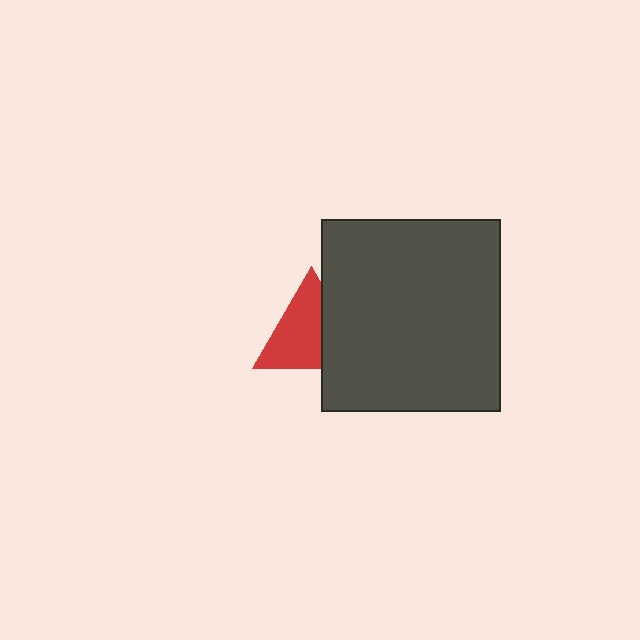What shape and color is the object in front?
The object in front is a dark gray rectangle.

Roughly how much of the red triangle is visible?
Most of it is visible (roughly 66%).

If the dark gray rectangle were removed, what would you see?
You would see the complete red triangle.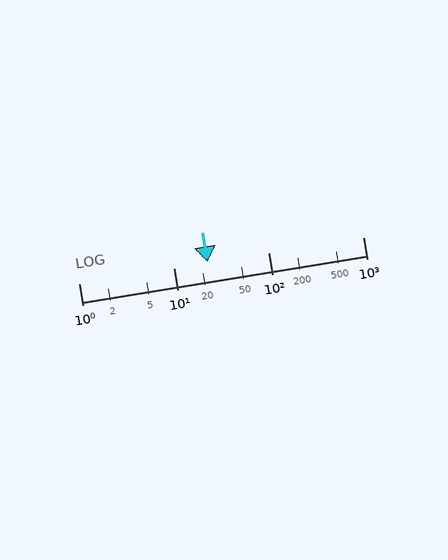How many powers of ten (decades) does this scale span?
The scale spans 3 decades, from 1 to 1000.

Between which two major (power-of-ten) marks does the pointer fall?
The pointer is between 10 and 100.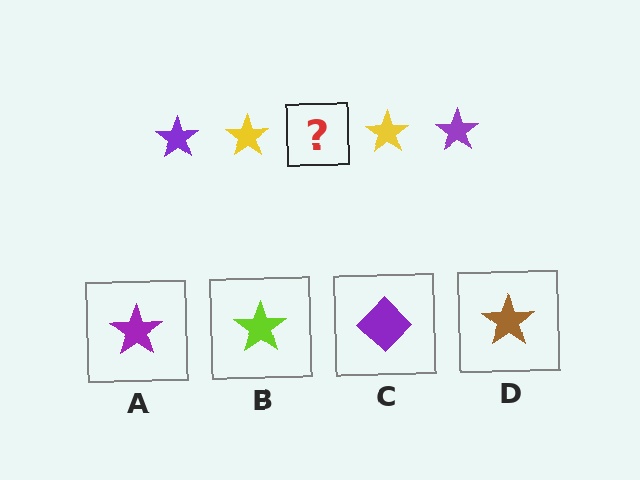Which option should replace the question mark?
Option A.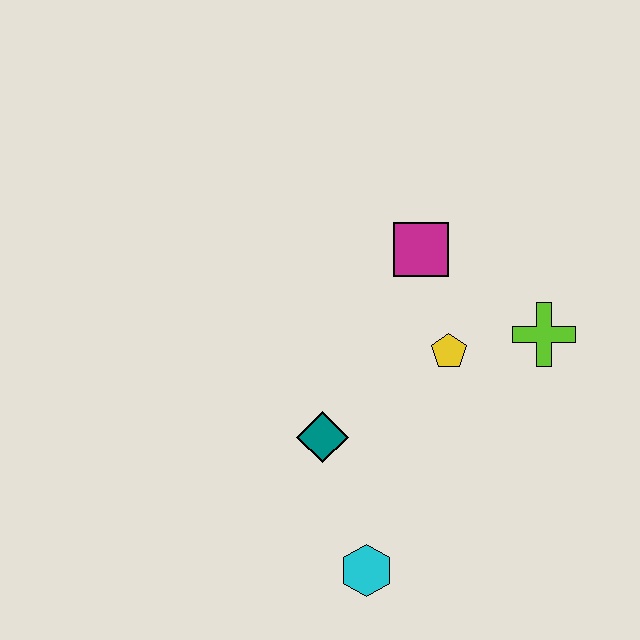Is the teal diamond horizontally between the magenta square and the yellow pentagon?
No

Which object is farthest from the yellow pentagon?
The cyan hexagon is farthest from the yellow pentagon.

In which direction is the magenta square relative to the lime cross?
The magenta square is to the left of the lime cross.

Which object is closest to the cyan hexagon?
The teal diamond is closest to the cyan hexagon.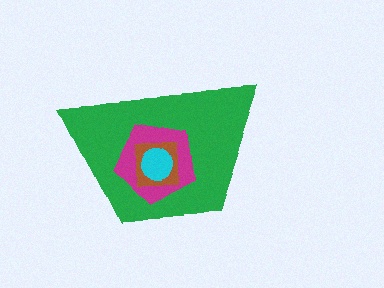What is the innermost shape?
The cyan circle.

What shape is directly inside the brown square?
The cyan circle.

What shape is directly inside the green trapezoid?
The magenta pentagon.